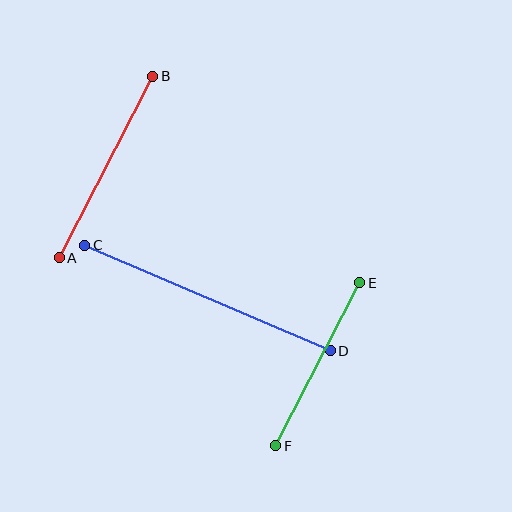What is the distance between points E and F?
The distance is approximately 184 pixels.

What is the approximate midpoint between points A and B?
The midpoint is at approximately (106, 167) pixels.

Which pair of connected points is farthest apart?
Points C and D are farthest apart.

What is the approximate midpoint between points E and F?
The midpoint is at approximately (318, 364) pixels.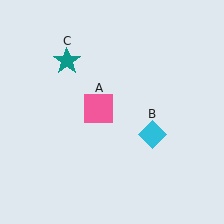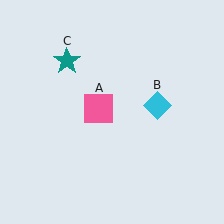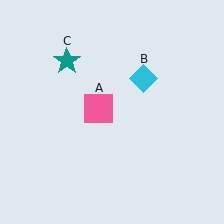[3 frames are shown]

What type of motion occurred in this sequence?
The cyan diamond (object B) rotated counterclockwise around the center of the scene.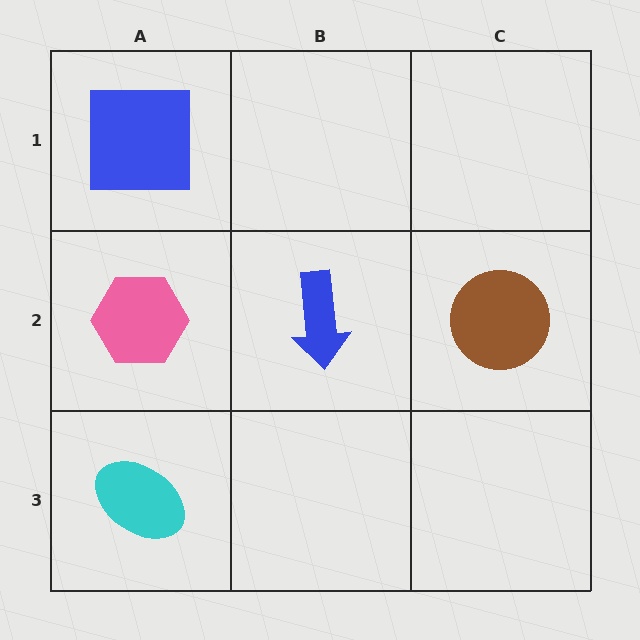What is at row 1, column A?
A blue square.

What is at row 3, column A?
A cyan ellipse.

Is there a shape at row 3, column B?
No, that cell is empty.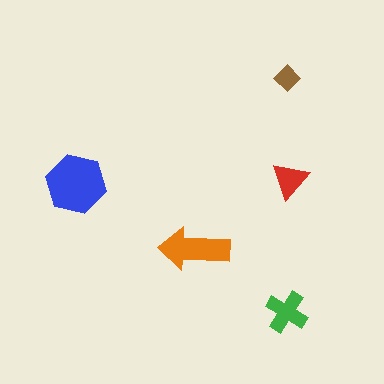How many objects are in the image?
There are 5 objects in the image.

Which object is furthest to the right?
The red triangle is rightmost.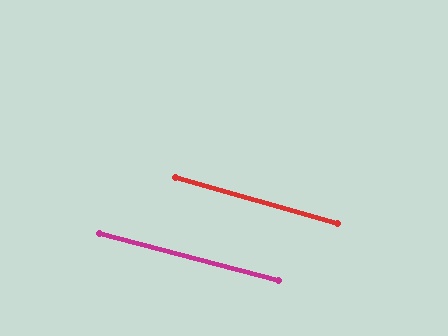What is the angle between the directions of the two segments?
Approximately 1 degree.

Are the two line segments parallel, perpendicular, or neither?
Parallel — their directions differ by only 1.1°.